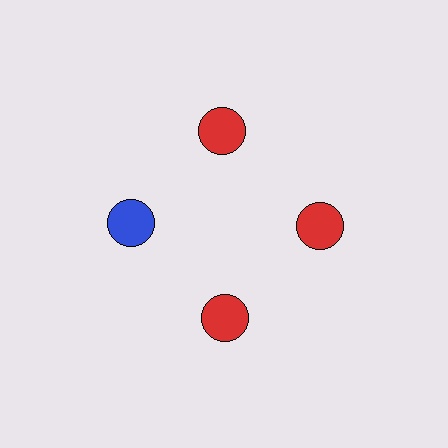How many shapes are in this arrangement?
There are 4 shapes arranged in a ring pattern.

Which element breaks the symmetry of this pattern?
The blue circle at roughly the 9 o'clock position breaks the symmetry. All other shapes are red circles.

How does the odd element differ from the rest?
It has a different color: blue instead of red.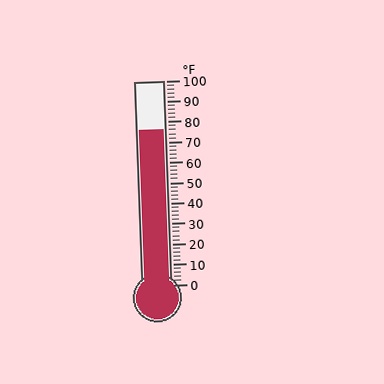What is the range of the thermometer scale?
The thermometer scale ranges from 0°F to 100°F.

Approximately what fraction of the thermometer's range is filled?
The thermometer is filled to approximately 75% of its range.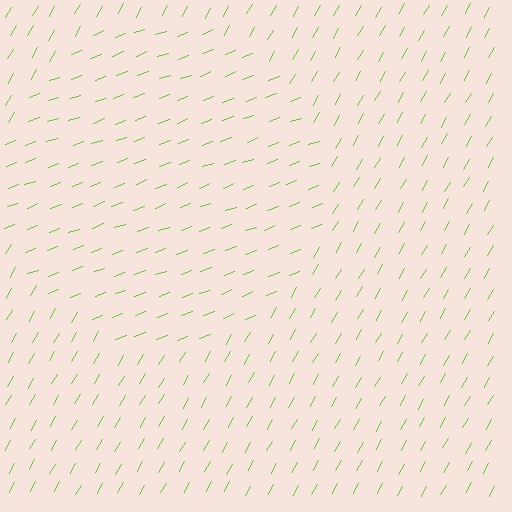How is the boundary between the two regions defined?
The boundary is defined purely by a change in line orientation (approximately 40 degrees difference). All lines are the same color and thickness.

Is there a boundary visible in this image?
Yes, there is a texture boundary formed by a change in line orientation.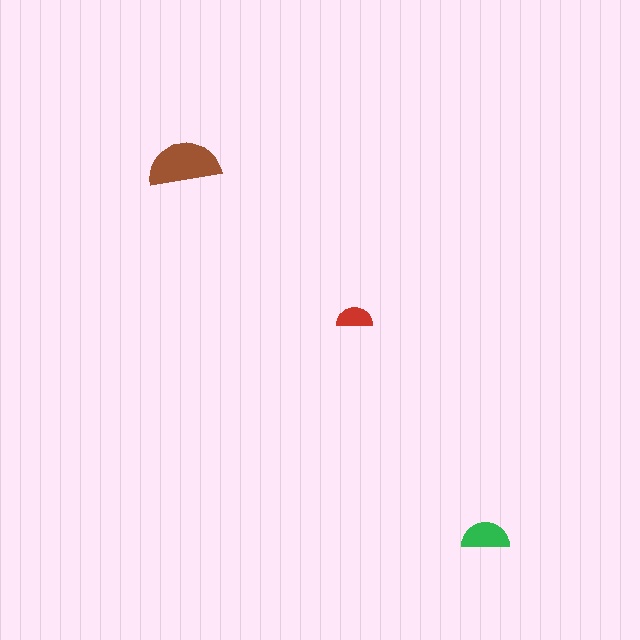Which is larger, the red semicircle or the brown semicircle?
The brown one.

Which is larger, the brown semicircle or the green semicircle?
The brown one.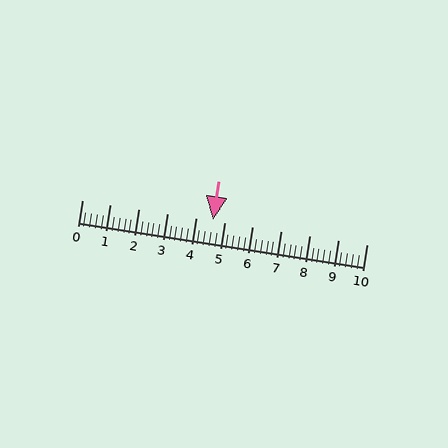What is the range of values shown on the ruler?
The ruler shows values from 0 to 10.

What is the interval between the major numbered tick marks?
The major tick marks are spaced 1 units apart.